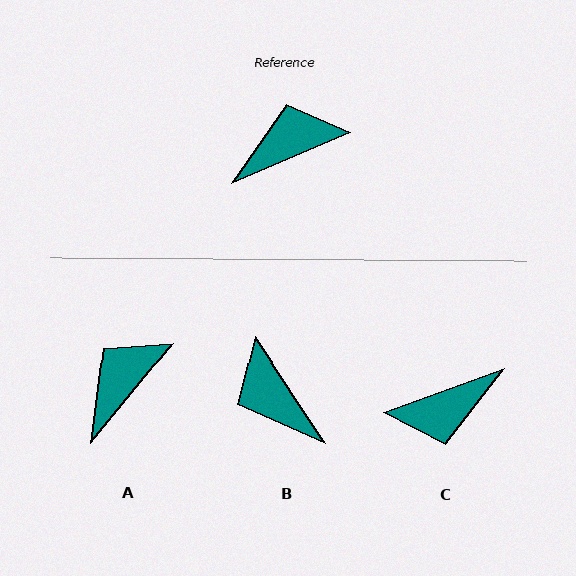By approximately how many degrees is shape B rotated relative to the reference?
Approximately 101 degrees counter-clockwise.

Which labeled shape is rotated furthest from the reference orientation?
C, about 177 degrees away.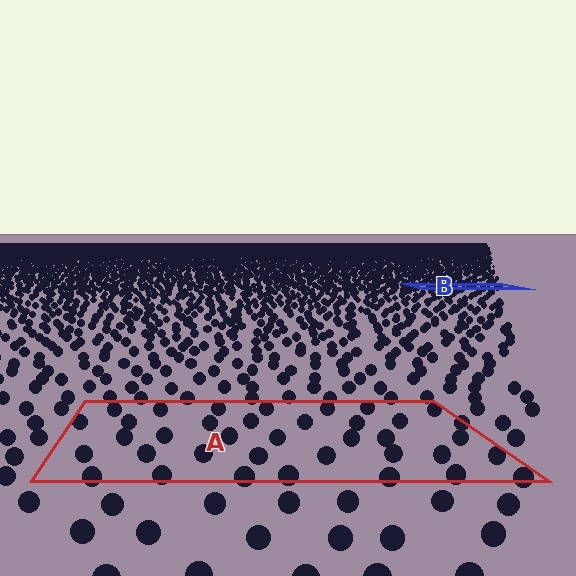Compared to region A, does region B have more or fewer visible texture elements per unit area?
Region B has more texture elements per unit area — they are packed more densely because it is farther away.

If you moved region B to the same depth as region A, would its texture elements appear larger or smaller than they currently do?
They would appear larger. At a closer depth, the same texture elements are projected at a bigger on-screen size.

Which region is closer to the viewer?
Region A is closer. The texture elements there are larger and more spread out.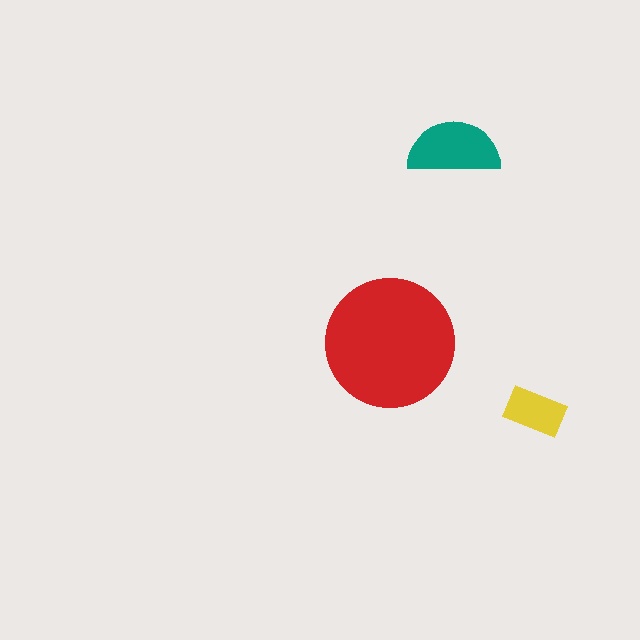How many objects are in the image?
There are 3 objects in the image.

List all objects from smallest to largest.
The yellow rectangle, the teal semicircle, the red circle.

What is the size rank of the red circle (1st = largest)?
1st.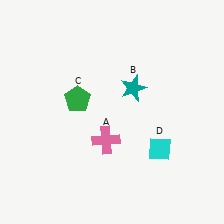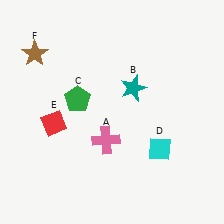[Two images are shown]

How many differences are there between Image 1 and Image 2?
There are 2 differences between the two images.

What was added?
A red diamond (E), a brown star (F) were added in Image 2.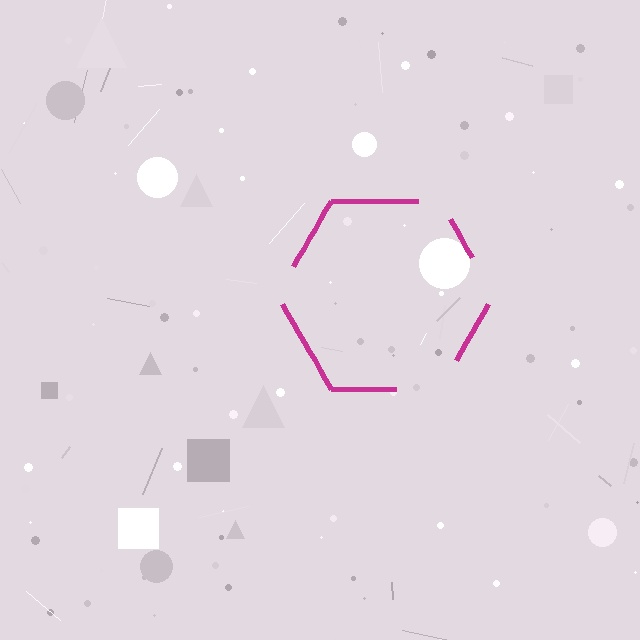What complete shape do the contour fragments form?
The contour fragments form a hexagon.